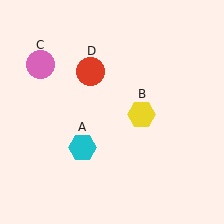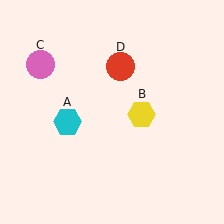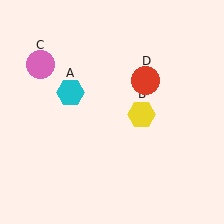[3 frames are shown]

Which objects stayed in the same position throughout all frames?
Yellow hexagon (object B) and pink circle (object C) remained stationary.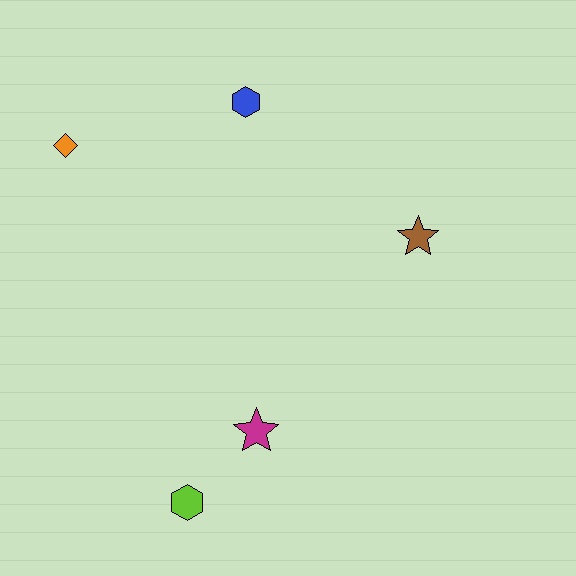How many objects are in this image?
There are 5 objects.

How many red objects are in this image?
There are no red objects.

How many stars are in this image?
There are 2 stars.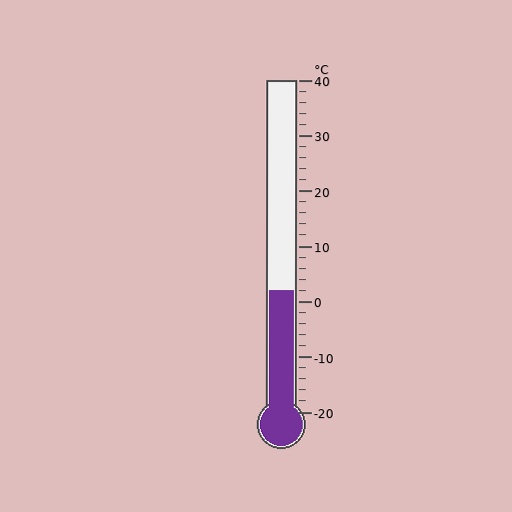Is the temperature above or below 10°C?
The temperature is below 10°C.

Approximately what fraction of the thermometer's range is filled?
The thermometer is filled to approximately 35% of its range.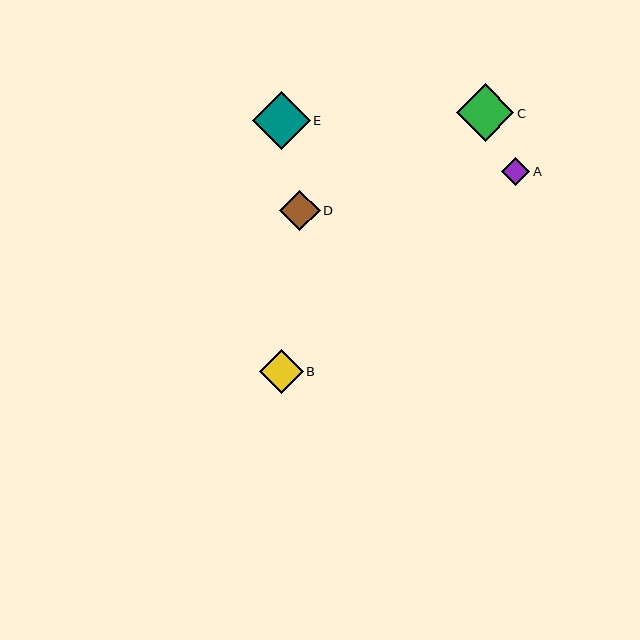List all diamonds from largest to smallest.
From largest to smallest: E, C, B, D, A.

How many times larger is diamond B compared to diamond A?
Diamond B is approximately 1.6 times the size of diamond A.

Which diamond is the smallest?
Diamond A is the smallest with a size of approximately 28 pixels.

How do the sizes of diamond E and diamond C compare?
Diamond E and diamond C are approximately the same size.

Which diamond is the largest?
Diamond E is the largest with a size of approximately 58 pixels.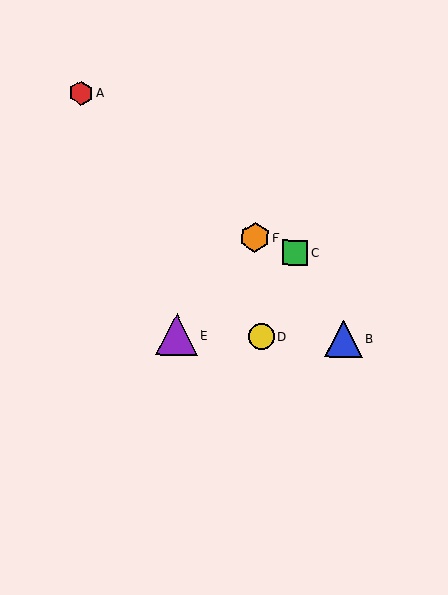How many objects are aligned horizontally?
3 objects (B, D, E) are aligned horizontally.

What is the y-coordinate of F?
Object F is at y≈237.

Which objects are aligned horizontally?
Objects B, D, E are aligned horizontally.